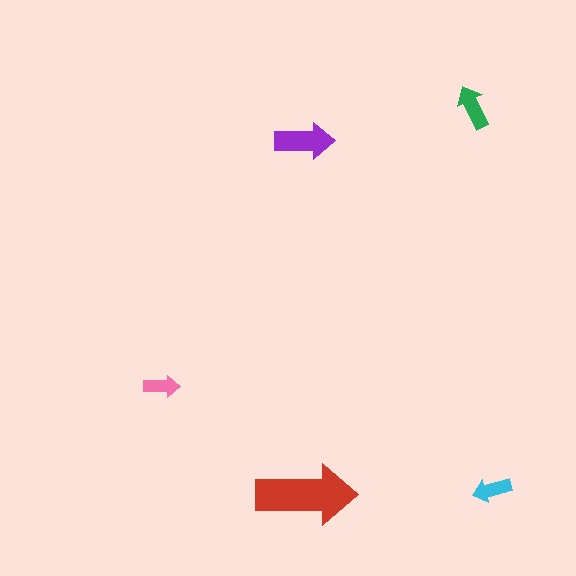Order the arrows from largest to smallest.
the red one, the purple one, the green one, the cyan one, the pink one.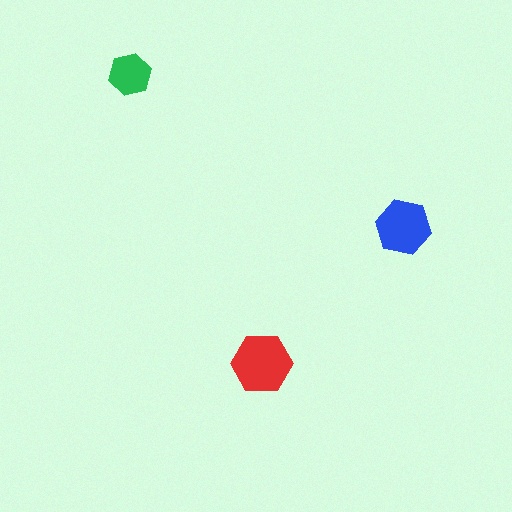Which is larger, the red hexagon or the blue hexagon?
The red one.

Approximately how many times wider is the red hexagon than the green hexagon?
About 1.5 times wider.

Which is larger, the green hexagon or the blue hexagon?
The blue one.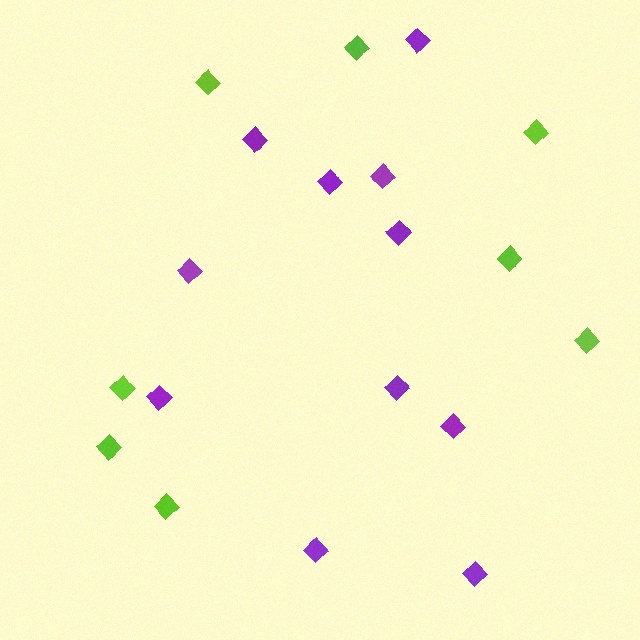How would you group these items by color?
There are 2 groups: one group of purple diamonds (11) and one group of lime diamonds (8).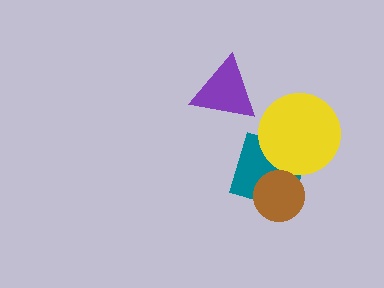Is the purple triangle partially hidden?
No, no other shape covers it.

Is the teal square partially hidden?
Yes, it is partially covered by another shape.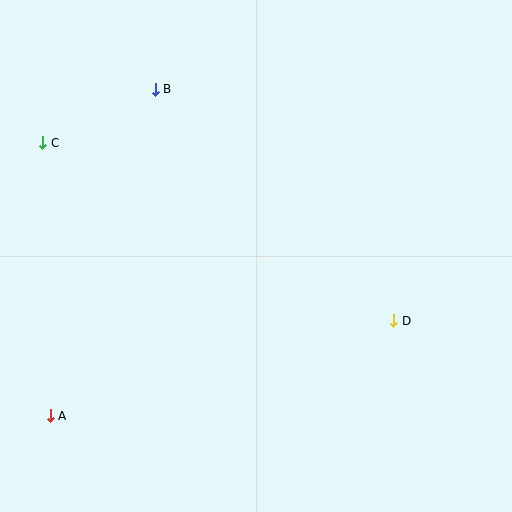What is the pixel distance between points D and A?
The distance between D and A is 356 pixels.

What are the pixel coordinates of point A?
Point A is at (50, 416).